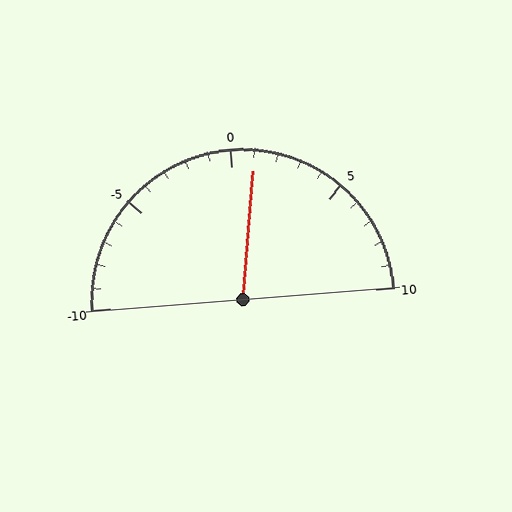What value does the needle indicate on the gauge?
The needle indicates approximately 1.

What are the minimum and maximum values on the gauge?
The gauge ranges from -10 to 10.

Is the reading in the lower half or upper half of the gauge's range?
The reading is in the upper half of the range (-10 to 10).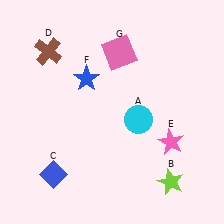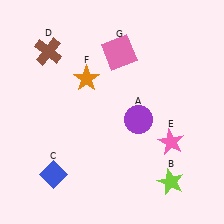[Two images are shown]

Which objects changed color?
A changed from cyan to purple. F changed from blue to orange.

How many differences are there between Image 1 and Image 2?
There are 2 differences between the two images.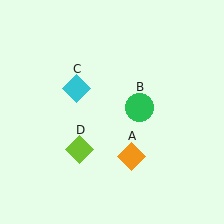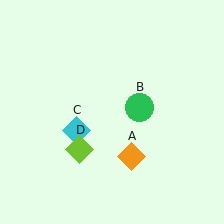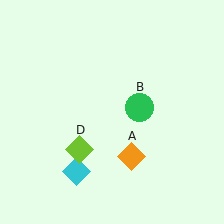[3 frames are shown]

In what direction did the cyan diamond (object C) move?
The cyan diamond (object C) moved down.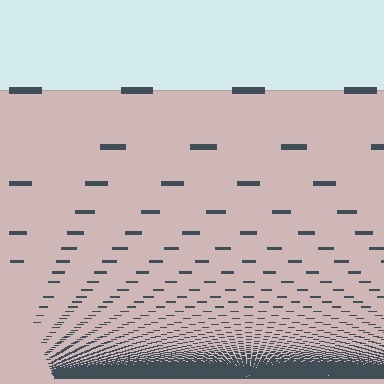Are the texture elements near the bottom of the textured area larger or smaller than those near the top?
Smaller. The gradient is inverted — elements near the bottom are smaller and denser.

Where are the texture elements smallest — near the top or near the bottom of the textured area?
Near the bottom.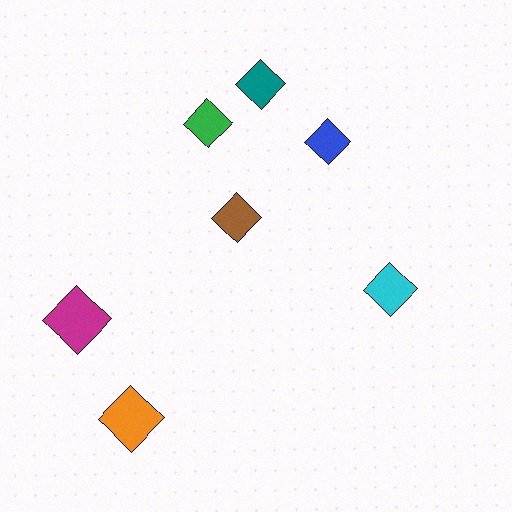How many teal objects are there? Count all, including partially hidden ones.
There is 1 teal object.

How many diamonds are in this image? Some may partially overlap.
There are 7 diamonds.